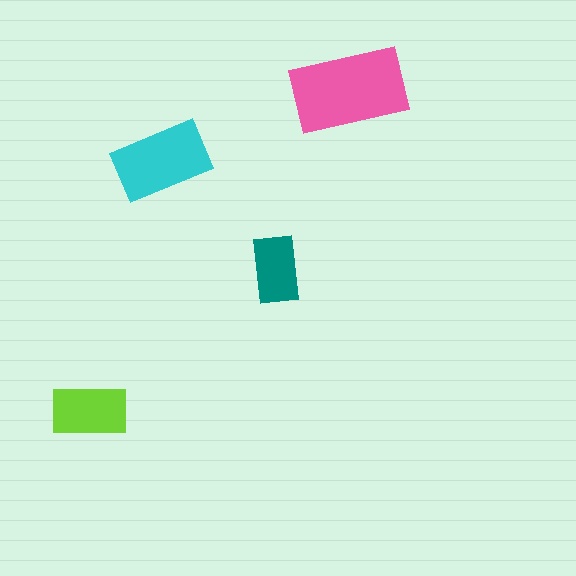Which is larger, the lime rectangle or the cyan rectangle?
The cyan one.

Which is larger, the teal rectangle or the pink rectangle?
The pink one.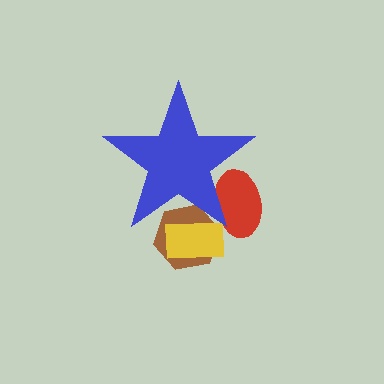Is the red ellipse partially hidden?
Yes, the red ellipse is partially hidden behind the blue star.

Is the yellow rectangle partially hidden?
Yes, the yellow rectangle is partially hidden behind the blue star.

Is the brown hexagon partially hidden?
Yes, the brown hexagon is partially hidden behind the blue star.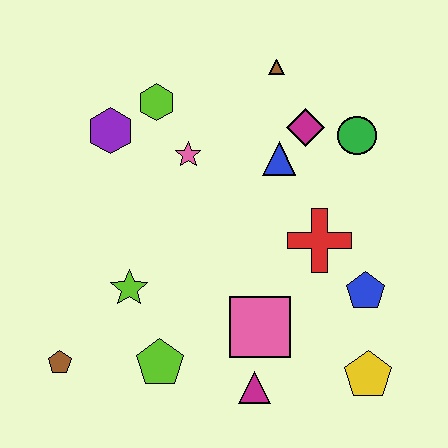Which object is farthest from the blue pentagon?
The brown pentagon is farthest from the blue pentagon.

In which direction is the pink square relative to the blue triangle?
The pink square is below the blue triangle.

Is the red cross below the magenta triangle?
No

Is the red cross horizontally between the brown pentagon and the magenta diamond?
No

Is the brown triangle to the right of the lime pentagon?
Yes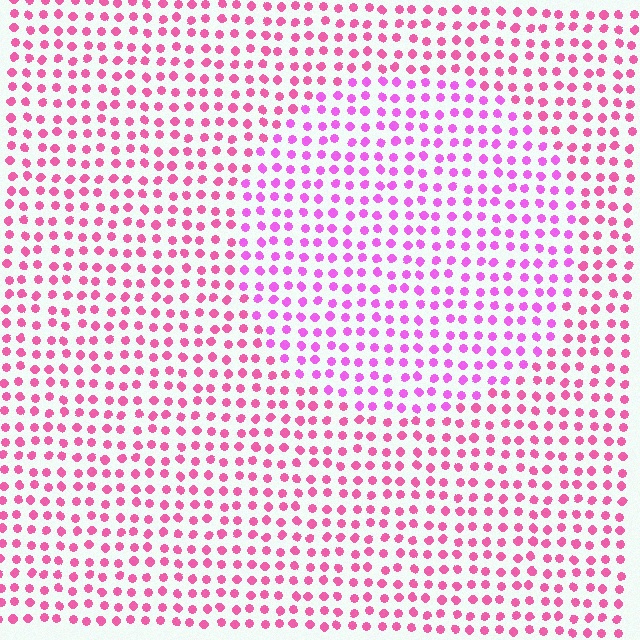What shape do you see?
I see a circle.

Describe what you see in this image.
The image is filled with small pink elements in a uniform arrangement. A circle-shaped region is visible where the elements are tinted to a slightly different hue, forming a subtle color boundary.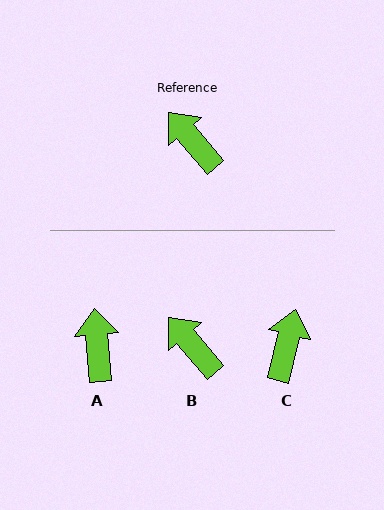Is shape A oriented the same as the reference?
No, it is off by about 36 degrees.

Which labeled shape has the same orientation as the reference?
B.